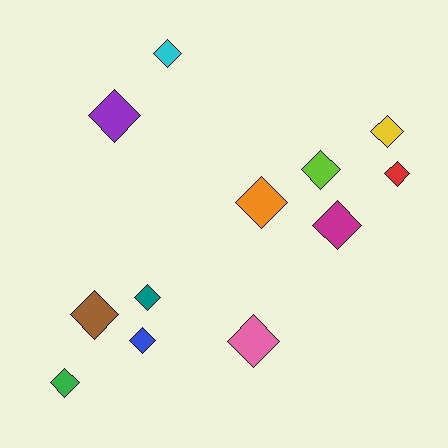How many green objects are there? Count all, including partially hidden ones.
There is 1 green object.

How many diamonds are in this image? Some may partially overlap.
There are 12 diamonds.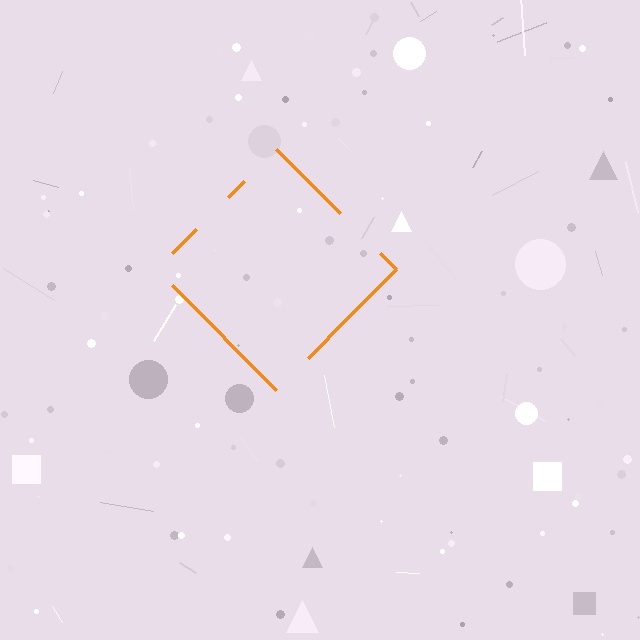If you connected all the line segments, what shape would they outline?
They would outline a diamond.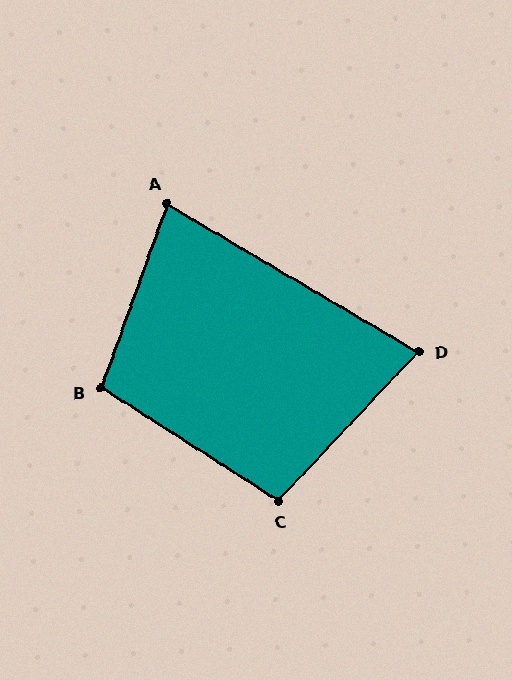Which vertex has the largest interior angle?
B, at approximately 103 degrees.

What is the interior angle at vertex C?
Approximately 101 degrees (obtuse).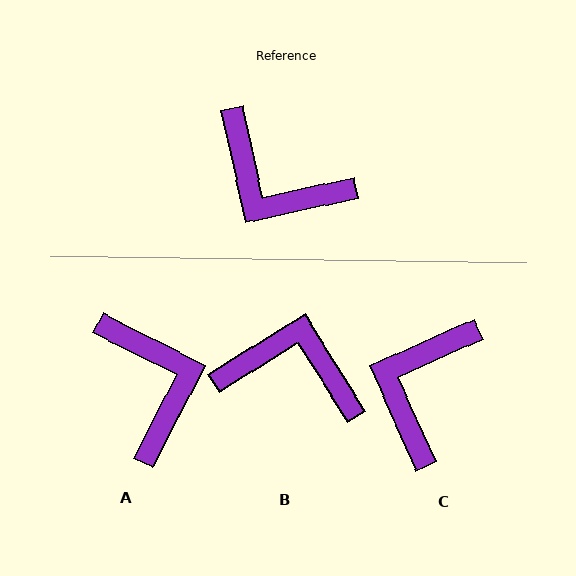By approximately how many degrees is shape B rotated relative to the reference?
Approximately 160 degrees clockwise.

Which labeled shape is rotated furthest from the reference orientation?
B, about 160 degrees away.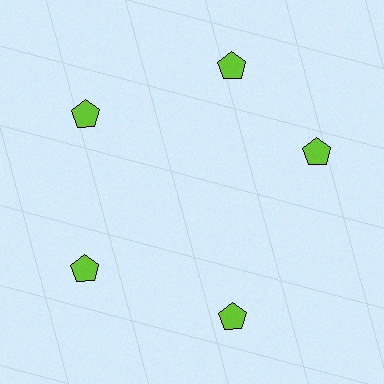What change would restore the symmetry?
The symmetry would be restored by rotating it back into even spacing with its neighbors so that all 5 pentagons sit at equal angles and equal distance from the center.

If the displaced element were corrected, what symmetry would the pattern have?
It would have 5-fold rotational symmetry — the pattern would map onto itself every 72 degrees.